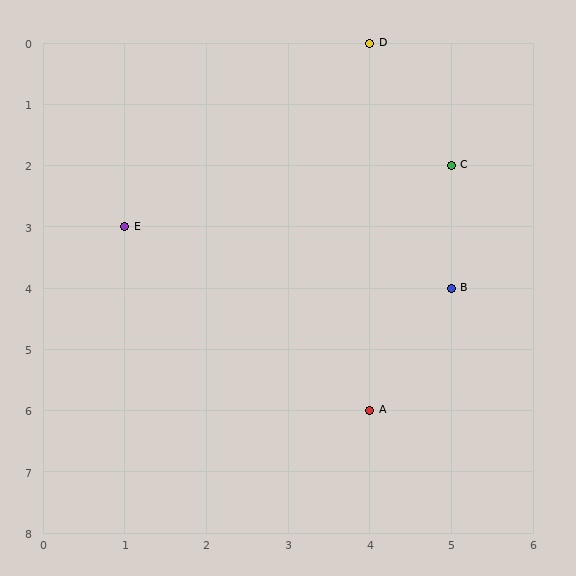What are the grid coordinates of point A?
Point A is at grid coordinates (4, 6).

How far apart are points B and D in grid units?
Points B and D are 1 column and 4 rows apart (about 4.1 grid units diagonally).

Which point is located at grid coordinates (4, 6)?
Point A is at (4, 6).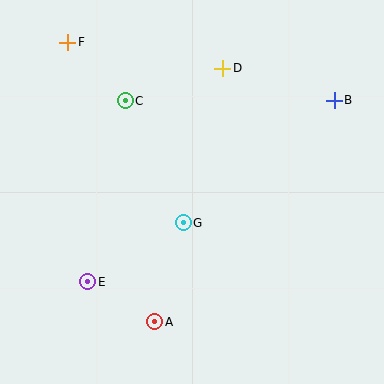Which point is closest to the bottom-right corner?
Point A is closest to the bottom-right corner.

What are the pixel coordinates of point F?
Point F is at (68, 42).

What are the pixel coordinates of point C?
Point C is at (125, 101).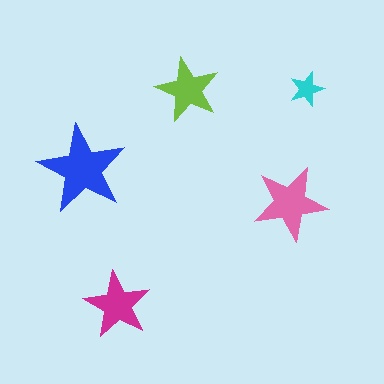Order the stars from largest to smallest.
the blue one, the pink one, the magenta one, the lime one, the cyan one.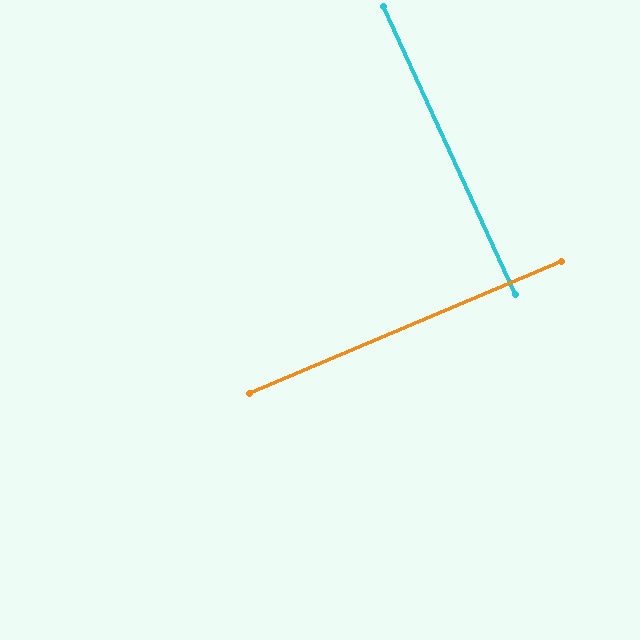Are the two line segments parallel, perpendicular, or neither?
Perpendicular — they meet at approximately 88°.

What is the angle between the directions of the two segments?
Approximately 88 degrees.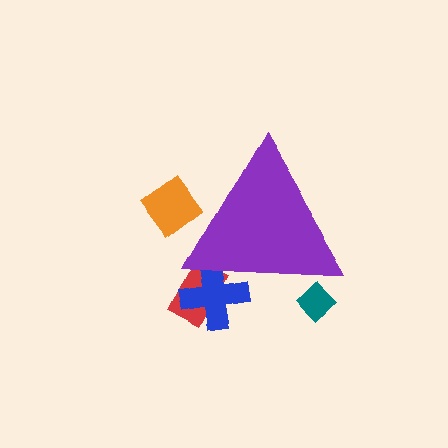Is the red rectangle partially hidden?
Yes, the red rectangle is partially hidden behind the purple triangle.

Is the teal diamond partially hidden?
Yes, the teal diamond is partially hidden behind the purple triangle.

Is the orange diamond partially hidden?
Yes, the orange diamond is partially hidden behind the purple triangle.